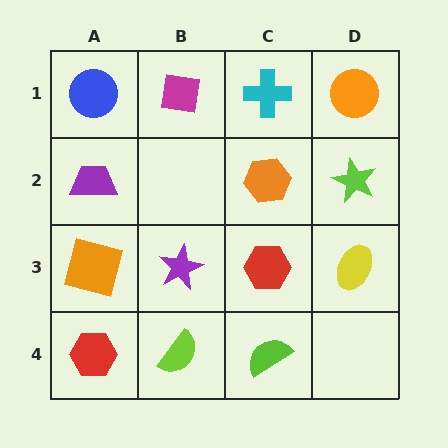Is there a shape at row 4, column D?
No, that cell is empty.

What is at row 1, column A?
A blue circle.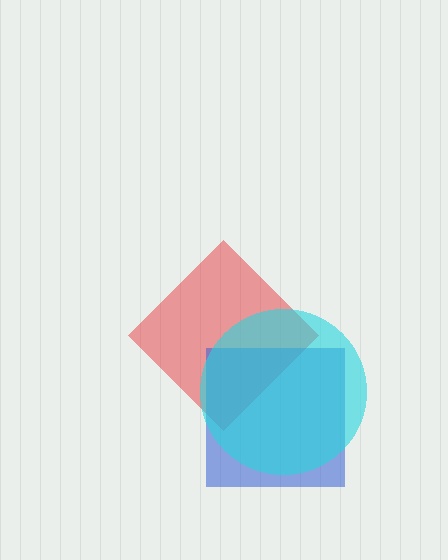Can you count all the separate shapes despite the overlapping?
Yes, there are 3 separate shapes.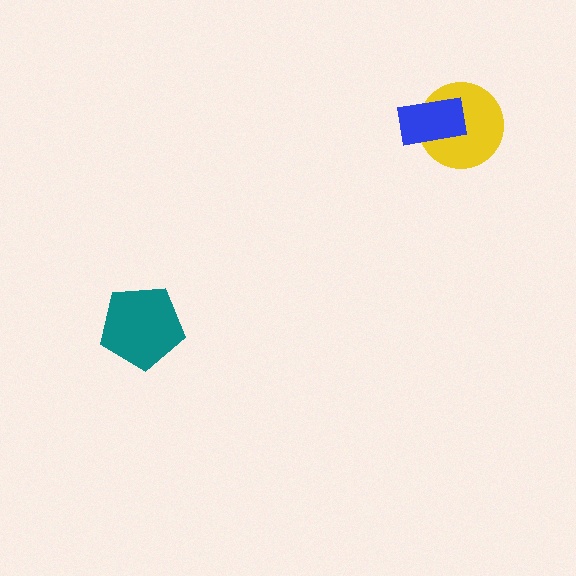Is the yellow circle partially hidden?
Yes, it is partially covered by another shape.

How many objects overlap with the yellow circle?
1 object overlaps with the yellow circle.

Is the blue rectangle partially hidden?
No, no other shape covers it.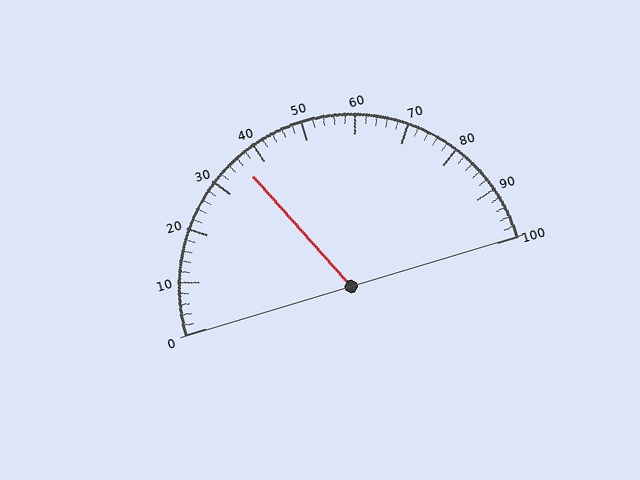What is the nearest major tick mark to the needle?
The nearest major tick mark is 40.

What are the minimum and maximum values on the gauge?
The gauge ranges from 0 to 100.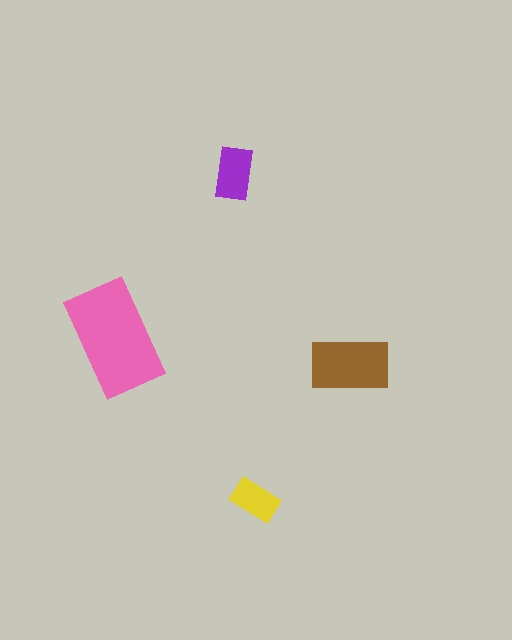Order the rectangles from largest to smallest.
the pink one, the brown one, the purple one, the yellow one.